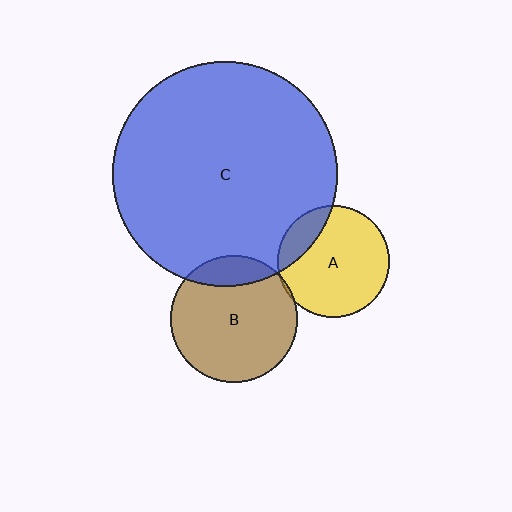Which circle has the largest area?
Circle C (blue).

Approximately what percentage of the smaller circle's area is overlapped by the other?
Approximately 20%.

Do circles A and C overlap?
Yes.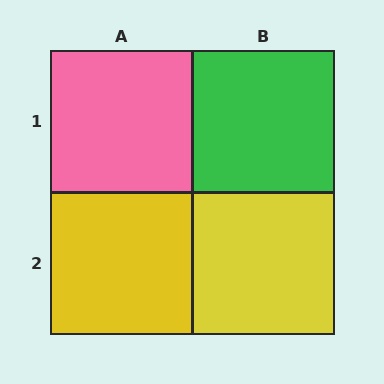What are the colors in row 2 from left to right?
Yellow, yellow.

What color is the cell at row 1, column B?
Green.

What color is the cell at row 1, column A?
Pink.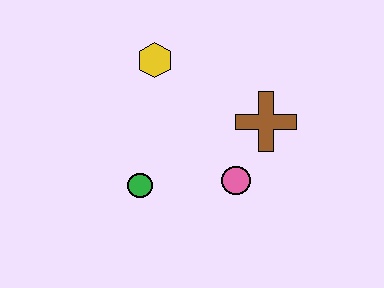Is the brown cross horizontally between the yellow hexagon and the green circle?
No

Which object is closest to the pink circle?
The brown cross is closest to the pink circle.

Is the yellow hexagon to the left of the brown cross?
Yes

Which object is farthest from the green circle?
The brown cross is farthest from the green circle.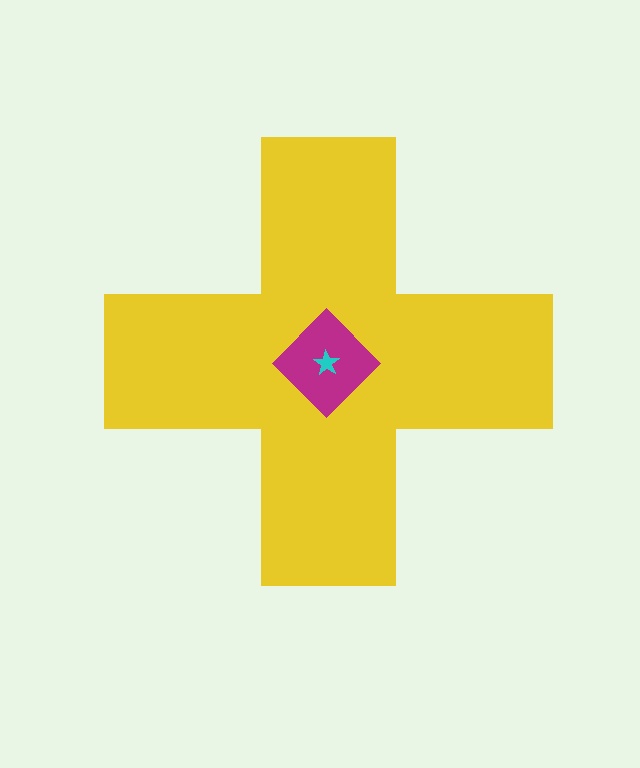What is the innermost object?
The cyan star.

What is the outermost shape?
The yellow cross.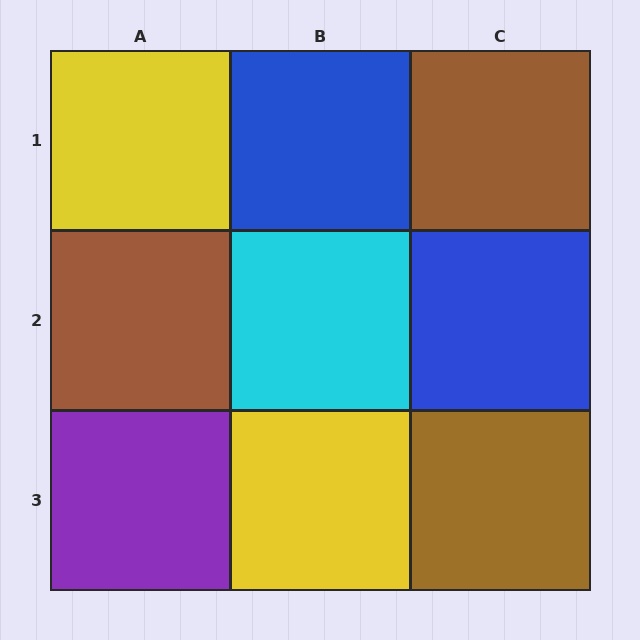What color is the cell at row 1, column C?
Brown.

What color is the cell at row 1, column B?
Blue.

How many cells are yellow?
2 cells are yellow.